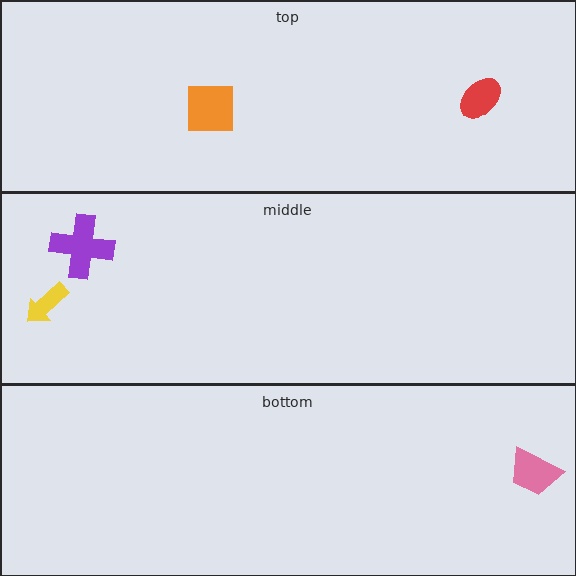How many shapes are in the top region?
2.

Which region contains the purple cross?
The middle region.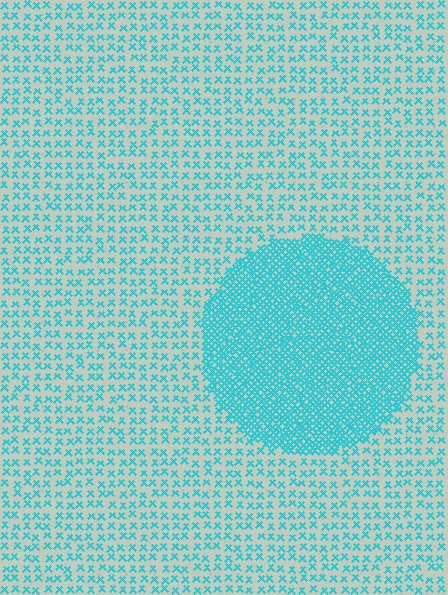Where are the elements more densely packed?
The elements are more densely packed inside the circle boundary.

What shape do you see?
I see a circle.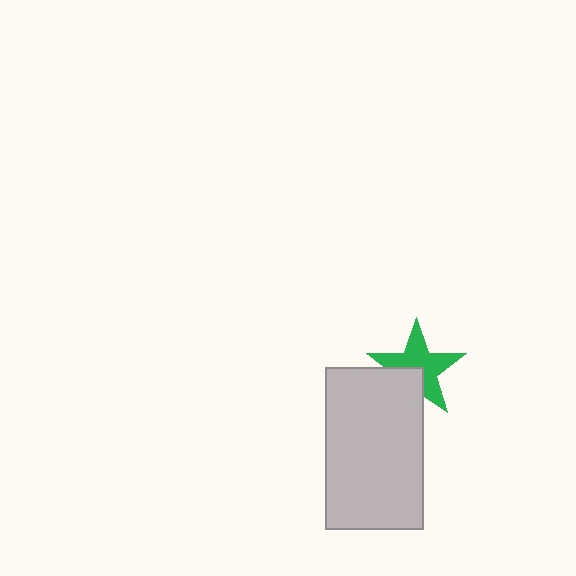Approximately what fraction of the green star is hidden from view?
Roughly 31% of the green star is hidden behind the light gray rectangle.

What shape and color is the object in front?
The object in front is a light gray rectangle.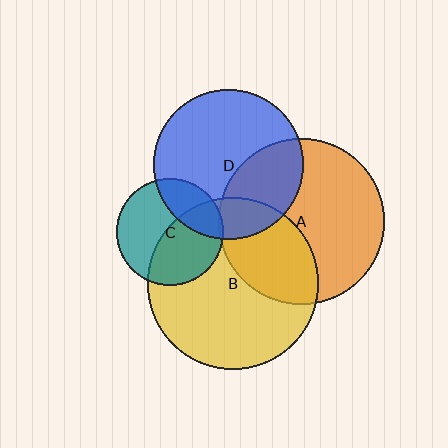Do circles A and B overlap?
Yes.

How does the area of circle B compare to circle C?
Approximately 2.6 times.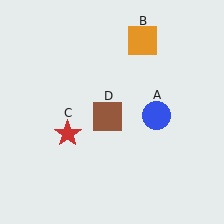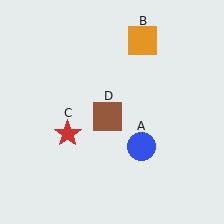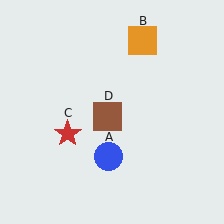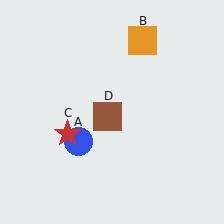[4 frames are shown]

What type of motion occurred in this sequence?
The blue circle (object A) rotated clockwise around the center of the scene.